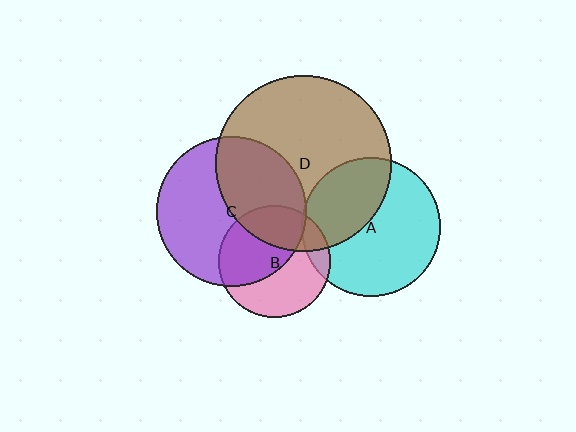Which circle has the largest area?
Circle D (brown).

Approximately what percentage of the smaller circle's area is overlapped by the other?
Approximately 35%.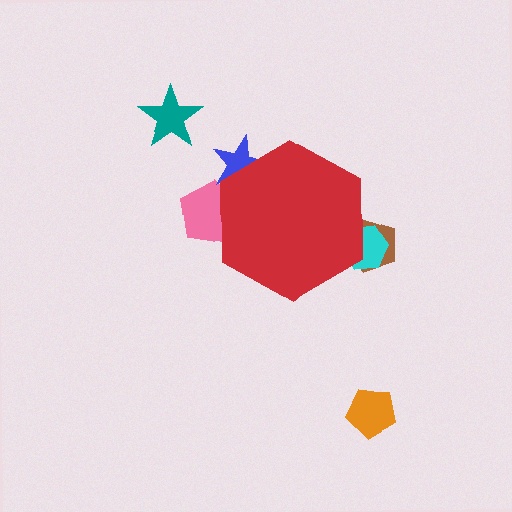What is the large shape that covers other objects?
A red hexagon.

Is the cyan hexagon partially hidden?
Yes, the cyan hexagon is partially hidden behind the red hexagon.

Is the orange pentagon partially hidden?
No, the orange pentagon is fully visible.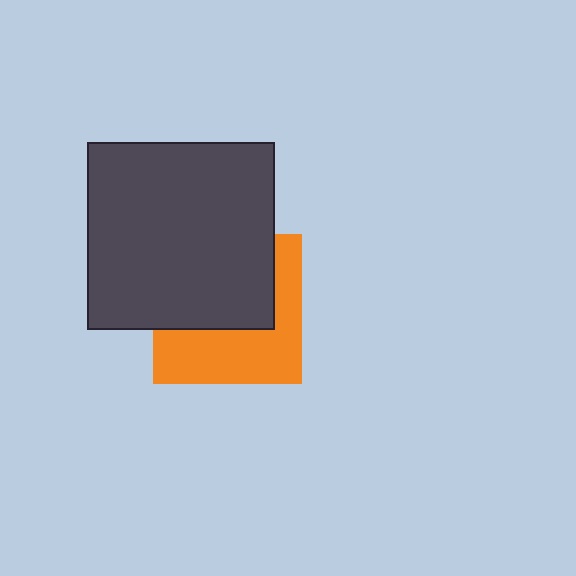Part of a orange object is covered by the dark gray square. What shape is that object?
It is a square.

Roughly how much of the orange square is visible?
About half of it is visible (roughly 47%).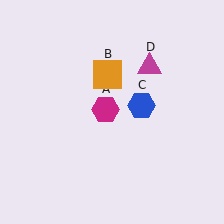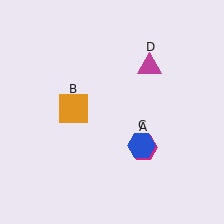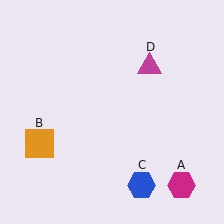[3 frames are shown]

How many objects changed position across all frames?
3 objects changed position: magenta hexagon (object A), orange square (object B), blue hexagon (object C).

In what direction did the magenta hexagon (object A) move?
The magenta hexagon (object A) moved down and to the right.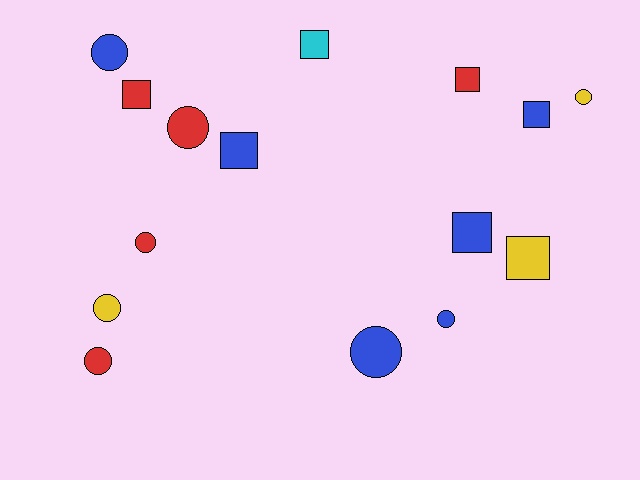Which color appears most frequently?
Blue, with 6 objects.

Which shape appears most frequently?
Circle, with 8 objects.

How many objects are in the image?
There are 15 objects.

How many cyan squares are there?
There is 1 cyan square.